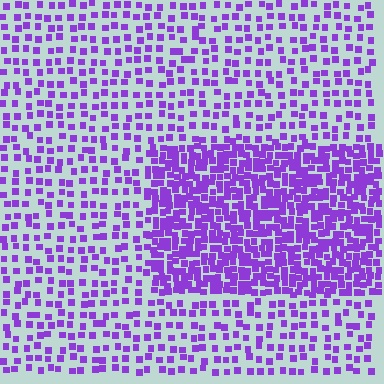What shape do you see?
I see a rectangle.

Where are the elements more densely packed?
The elements are more densely packed inside the rectangle boundary.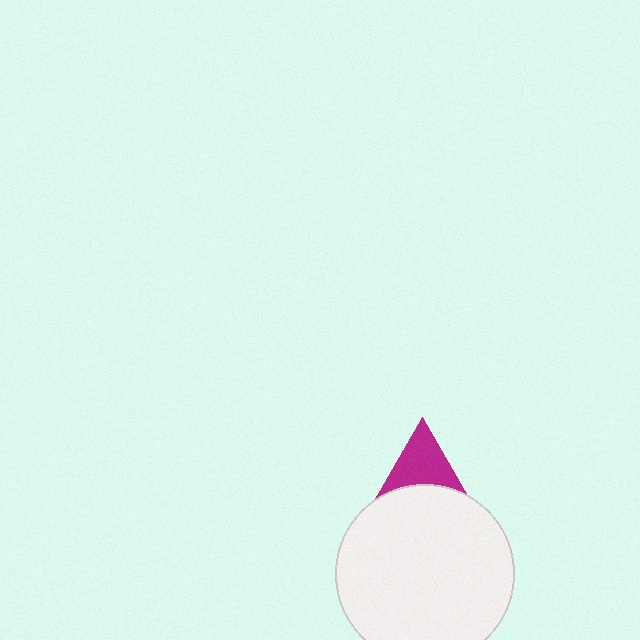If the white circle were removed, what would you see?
You would see the complete magenta triangle.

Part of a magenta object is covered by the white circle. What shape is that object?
It is a triangle.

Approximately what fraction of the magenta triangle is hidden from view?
Roughly 64% of the magenta triangle is hidden behind the white circle.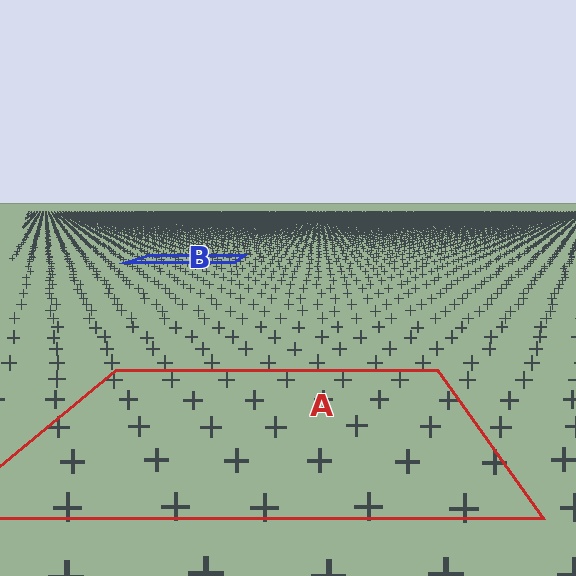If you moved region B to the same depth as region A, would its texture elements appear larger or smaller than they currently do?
They would appear larger. At a closer depth, the same texture elements are projected at a bigger on-screen size.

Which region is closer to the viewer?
Region A is closer. The texture elements there are larger and more spread out.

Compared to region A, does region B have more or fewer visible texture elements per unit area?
Region B has more texture elements per unit area — they are packed more densely because it is farther away.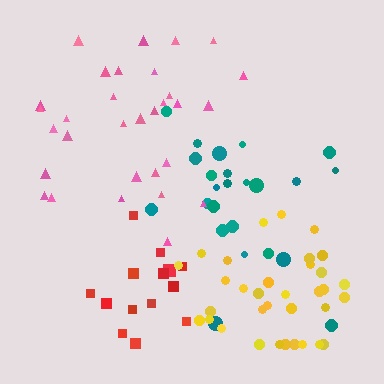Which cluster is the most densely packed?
Yellow.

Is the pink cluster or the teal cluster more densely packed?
Teal.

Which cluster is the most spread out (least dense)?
Pink.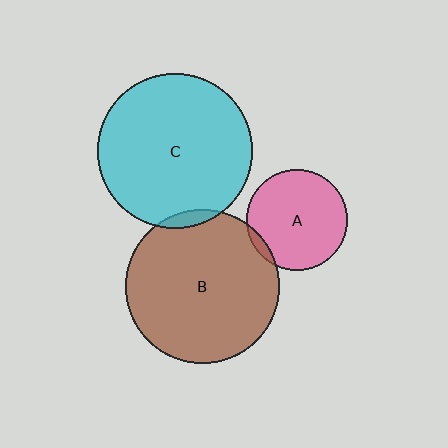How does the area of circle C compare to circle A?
Approximately 2.4 times.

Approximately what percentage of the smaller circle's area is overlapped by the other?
Approximately 5%.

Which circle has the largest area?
Circle C (cyan).